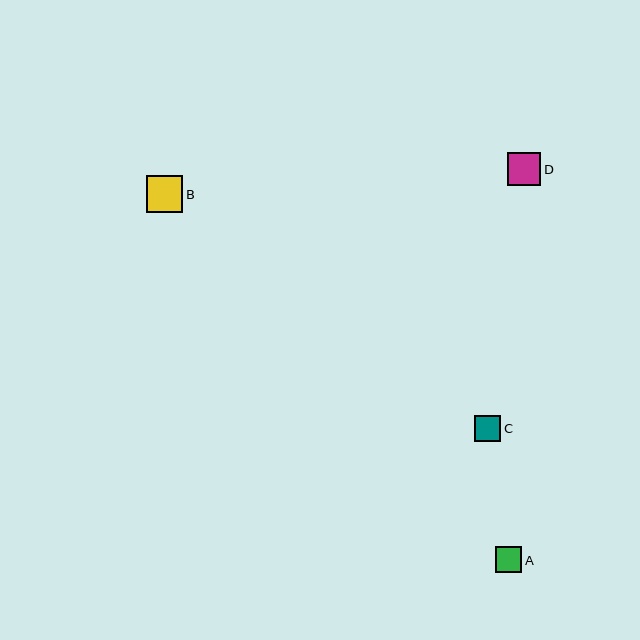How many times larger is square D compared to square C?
Square D is approximately 1.3 times the size of square C.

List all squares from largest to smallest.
From largest to smallest: B, D, A, C.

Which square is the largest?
Square B is the largest with a size of approximately 37 pixels.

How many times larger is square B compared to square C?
Square B is approximately 1.4 times the size of square C.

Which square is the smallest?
Square C is the smallest with a size of approximately 26 pixels.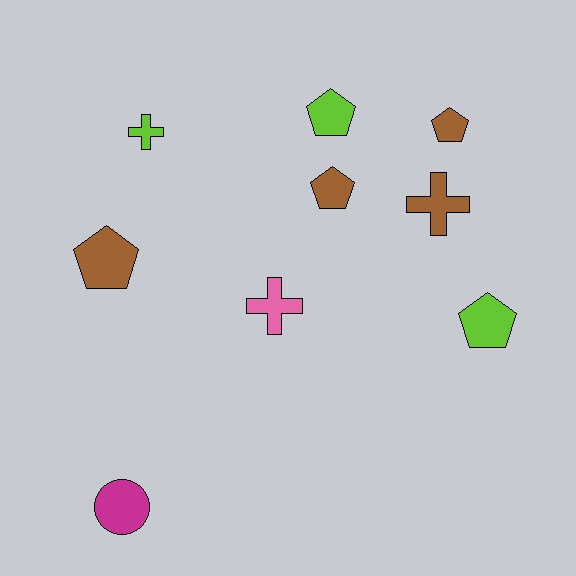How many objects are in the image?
There are 9 objects.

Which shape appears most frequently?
Pentagon, with 5 objects.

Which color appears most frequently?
Brown, with 4 objects.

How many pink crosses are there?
There is 1 pink cross.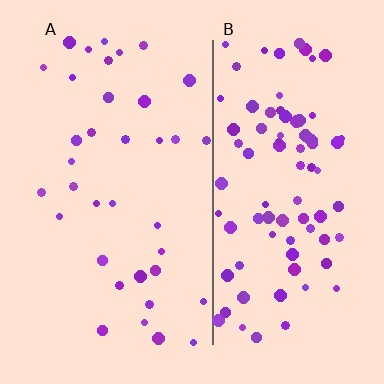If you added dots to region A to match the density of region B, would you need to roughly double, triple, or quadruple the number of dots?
Approximately double.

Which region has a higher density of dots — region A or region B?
B (the right).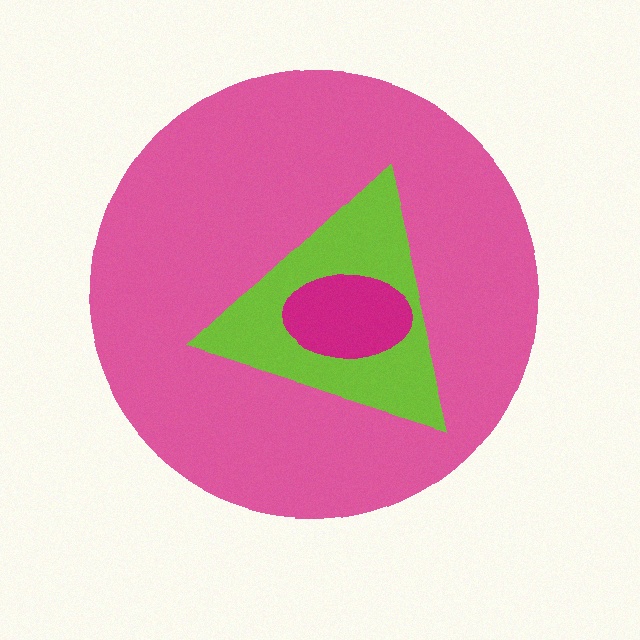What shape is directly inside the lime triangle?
The magenta ellipse.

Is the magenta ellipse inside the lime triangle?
Yes.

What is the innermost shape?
The magenta ellipse.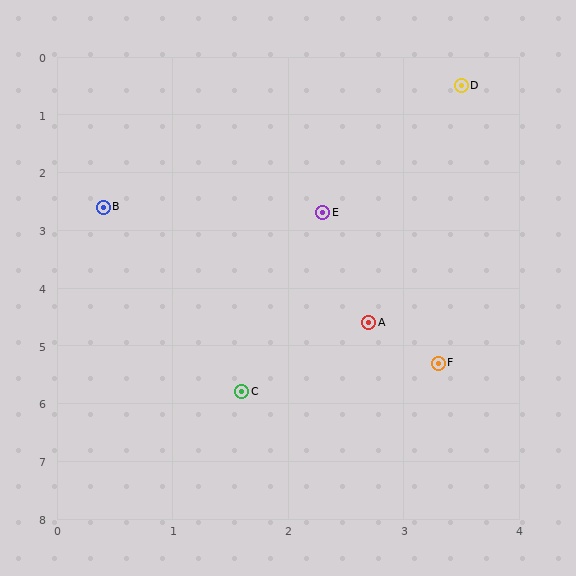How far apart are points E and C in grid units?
Points E and C are about 3.2 grid units apart.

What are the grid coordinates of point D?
Point D is at approximately (3.5, 0.5).